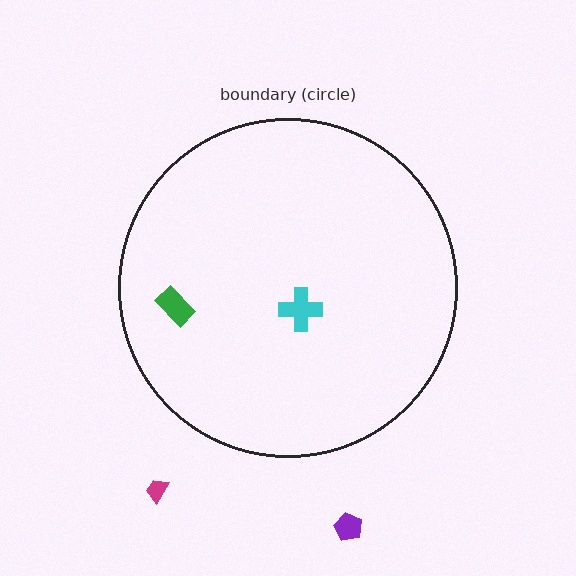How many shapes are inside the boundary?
2 inside, 2 outside.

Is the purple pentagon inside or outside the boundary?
Outside.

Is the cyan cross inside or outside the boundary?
Inside.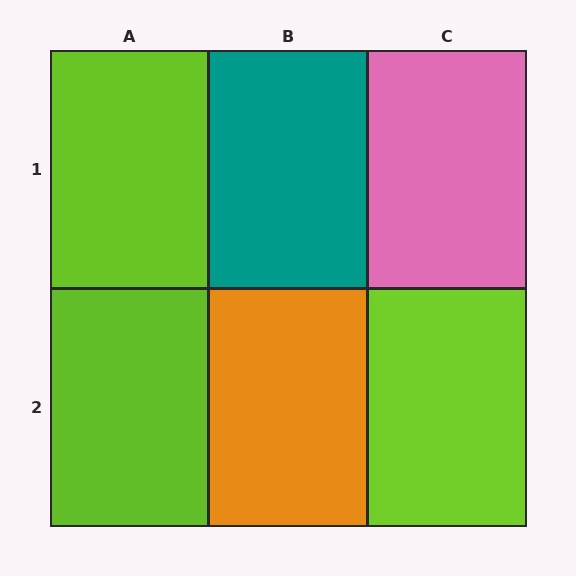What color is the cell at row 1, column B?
Teal.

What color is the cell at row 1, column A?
Lime.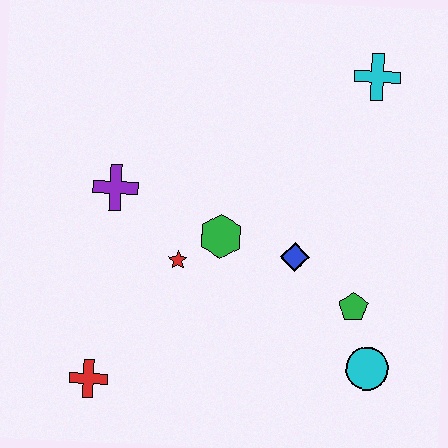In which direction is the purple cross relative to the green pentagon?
The purple cross is to the left of the green pentagon.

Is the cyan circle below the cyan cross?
Yes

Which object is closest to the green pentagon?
The cyan circle is closest to the green pentagon.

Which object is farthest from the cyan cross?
The red cross is farthest from the cyan cross.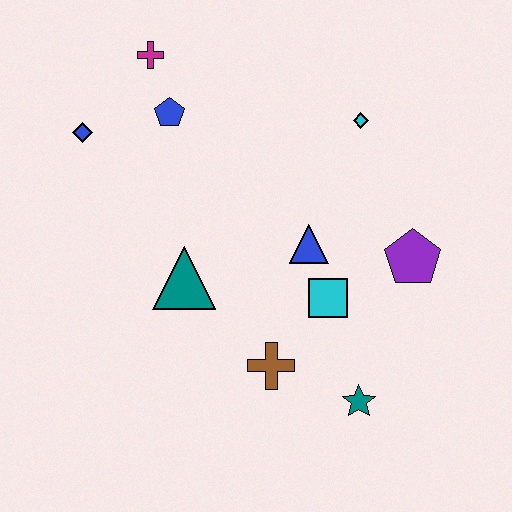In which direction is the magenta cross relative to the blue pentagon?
The magenta cross is above the blue pentagon.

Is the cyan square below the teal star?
No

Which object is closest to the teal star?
The brown cross is closest to the teal star.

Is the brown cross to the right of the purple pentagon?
No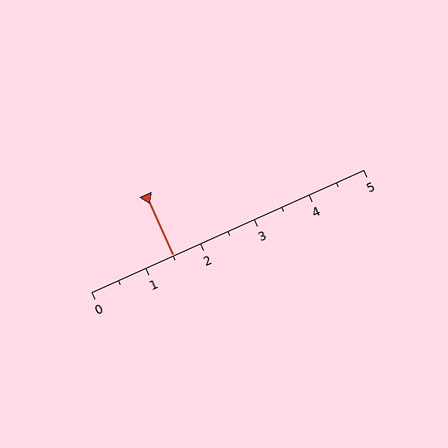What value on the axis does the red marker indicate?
The marker indicates approximately 1.5.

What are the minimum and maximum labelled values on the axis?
The axis runs from 0 to 5.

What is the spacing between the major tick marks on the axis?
The major ticks are spaced 1 apart.